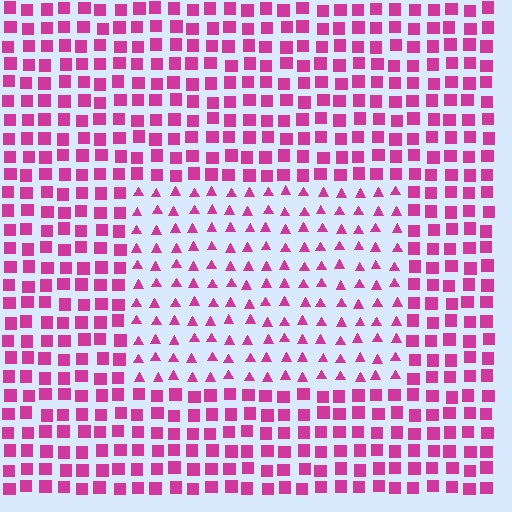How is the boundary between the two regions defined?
The boundary is defined by a change in element shape: triangles inside vs. squares outside. All elements share the same color and spacing.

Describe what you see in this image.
The image is filled with small magenta elements arranged in a uniform grid. A rectangle-shaped region contains triangles, while the surrounding area contains squares. The boundary is defined purely by the change in element shape.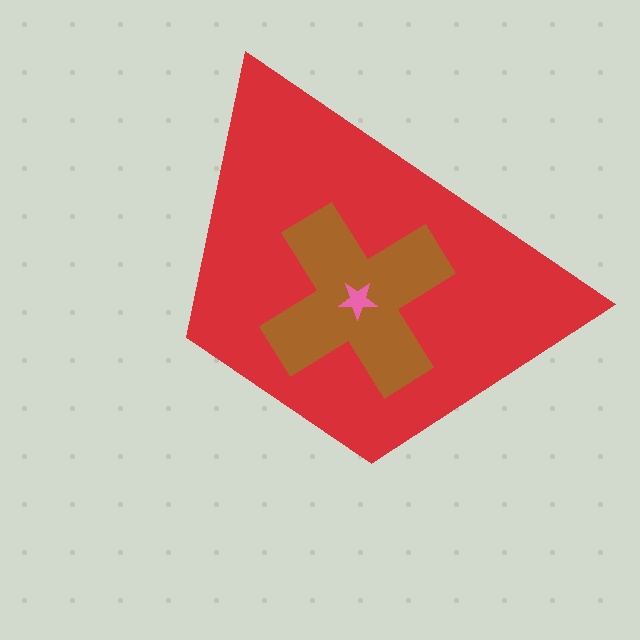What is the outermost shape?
The red trapezoid.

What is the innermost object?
The pink star.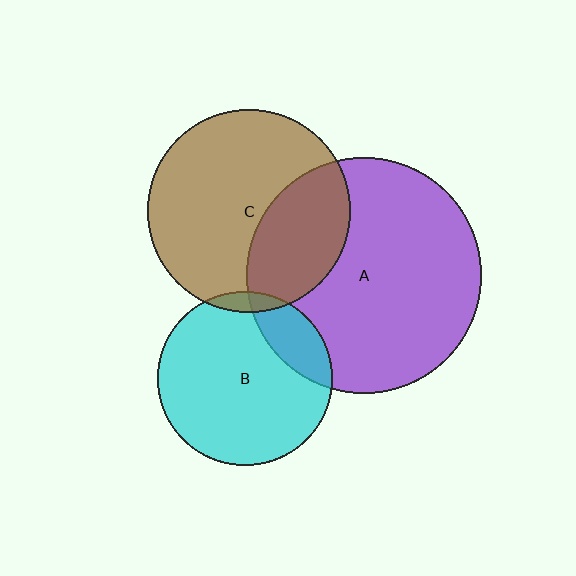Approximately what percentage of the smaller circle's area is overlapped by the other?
Approximately 5%.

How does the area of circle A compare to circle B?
Approximately 1.8 times.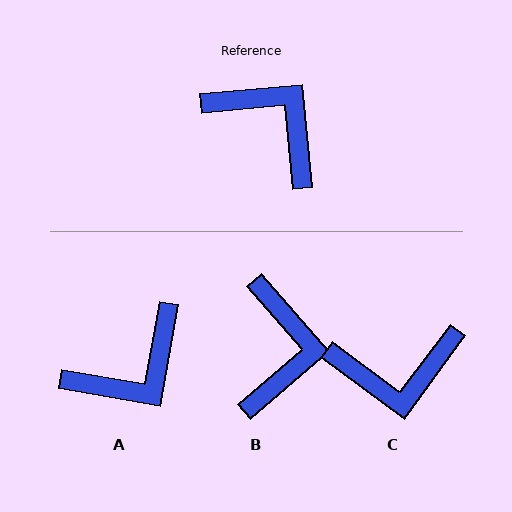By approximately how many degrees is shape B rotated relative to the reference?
Approximately 54 degrees clockwise.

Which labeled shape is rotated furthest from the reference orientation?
C, about 132 degrees away.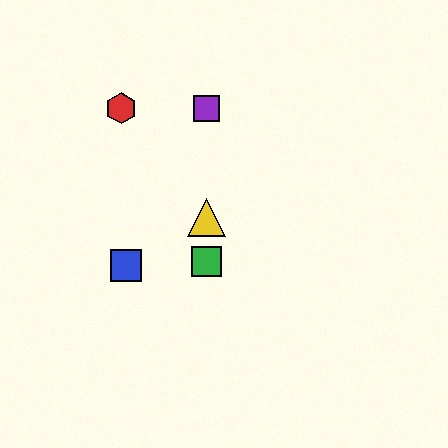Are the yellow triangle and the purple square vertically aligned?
Yes, both are at x≈206.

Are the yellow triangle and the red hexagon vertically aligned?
No, the yellow triangle is at x≈206 and the red hexagon is at x≈121.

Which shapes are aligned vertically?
The green square, the yellow triangle, the purple square are aligned vertically.